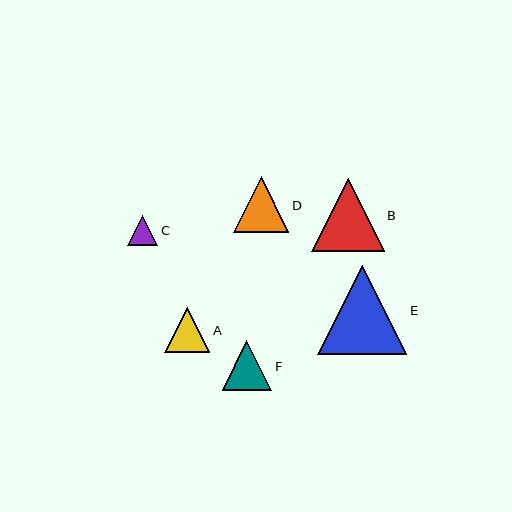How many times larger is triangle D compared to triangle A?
Triangle D is approximately 1.2 times the size of triangle A.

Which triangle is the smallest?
Triangle C is the smallest with a size of approximately 30 pixels.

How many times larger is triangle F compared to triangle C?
Triangle F is approximately 1.7 times the size of triangle C.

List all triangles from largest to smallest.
From largest to smallest: E, B, D, F, A, C.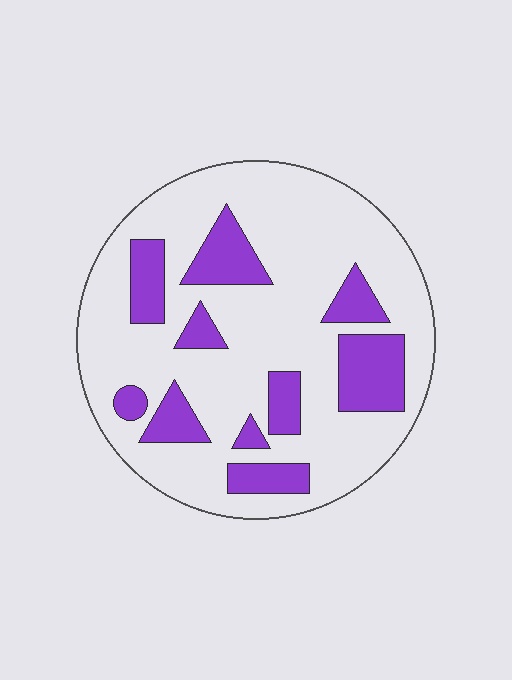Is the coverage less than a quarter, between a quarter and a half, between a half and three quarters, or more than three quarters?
Less than a quarter.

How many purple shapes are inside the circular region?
10.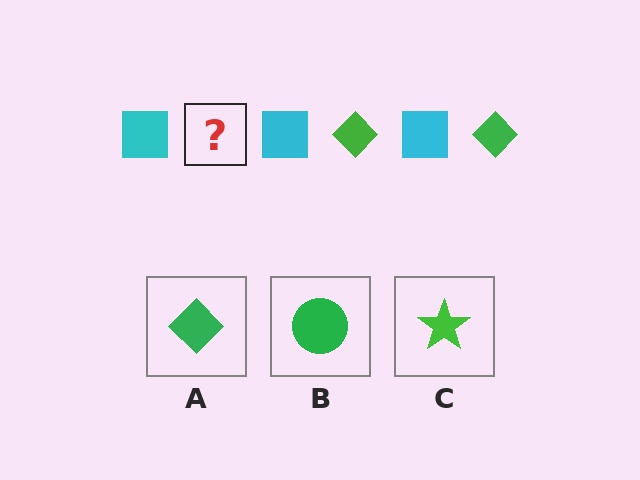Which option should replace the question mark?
Option A.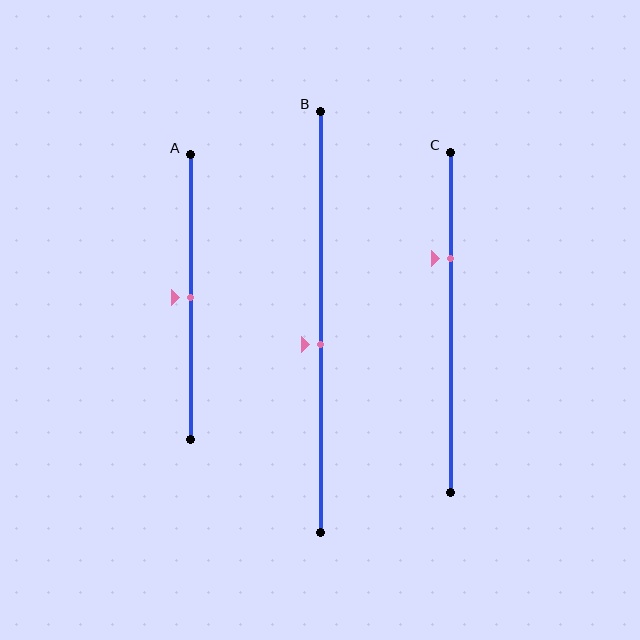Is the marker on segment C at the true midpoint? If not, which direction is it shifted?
No, the marker on segment C is shifted upward by about 19% of the segment length.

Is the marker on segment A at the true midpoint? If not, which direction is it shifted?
Yes, the marker on segment A is at the true midpoint.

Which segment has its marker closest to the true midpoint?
Segment A has its marker closest to the true midpoint.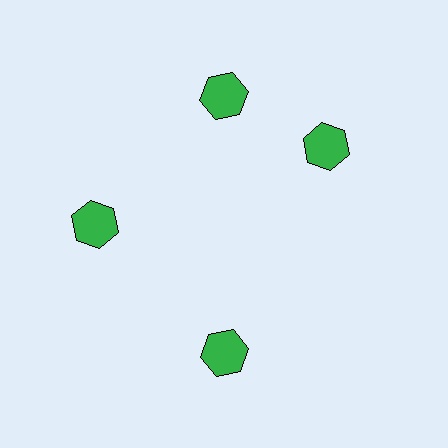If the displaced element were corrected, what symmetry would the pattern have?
It would have 4-fold rotational symmetry — the pattern would map onto itself every 90 degrees.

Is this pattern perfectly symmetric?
No. The 4 green hexagons are arranged in a ring, but one element near the 3 o'clock position is rotated out of alignment along the ring, breaking the 4-fold rotational symmetry.